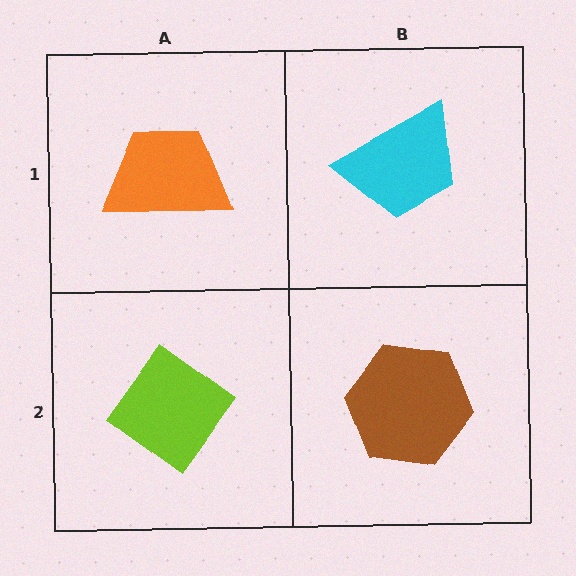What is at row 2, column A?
A lime diamond.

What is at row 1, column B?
A cyan trapezoid.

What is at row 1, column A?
An orange trapezoid.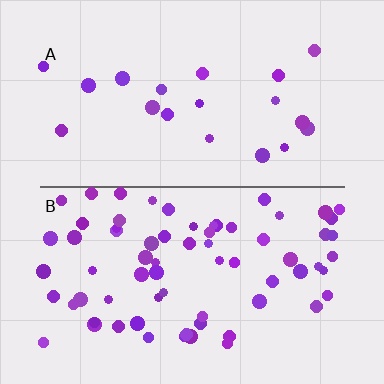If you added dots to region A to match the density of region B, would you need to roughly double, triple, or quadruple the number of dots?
Approximately quadruple.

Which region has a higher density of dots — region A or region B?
B (the bottom).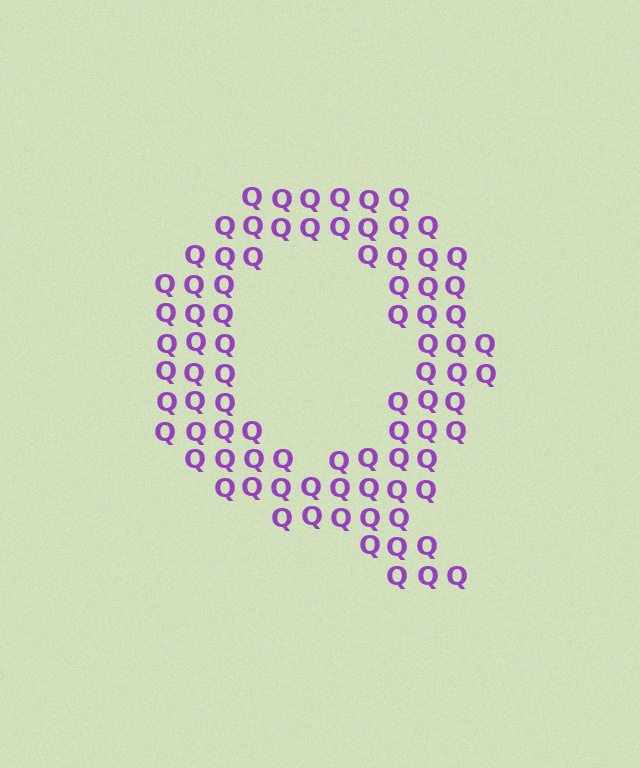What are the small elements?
The small elements are letter Q's.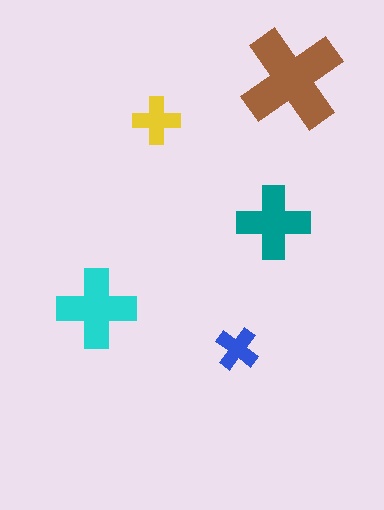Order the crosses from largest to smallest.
the brown one, the cyan one, the teal one, the yellow one, the blue one.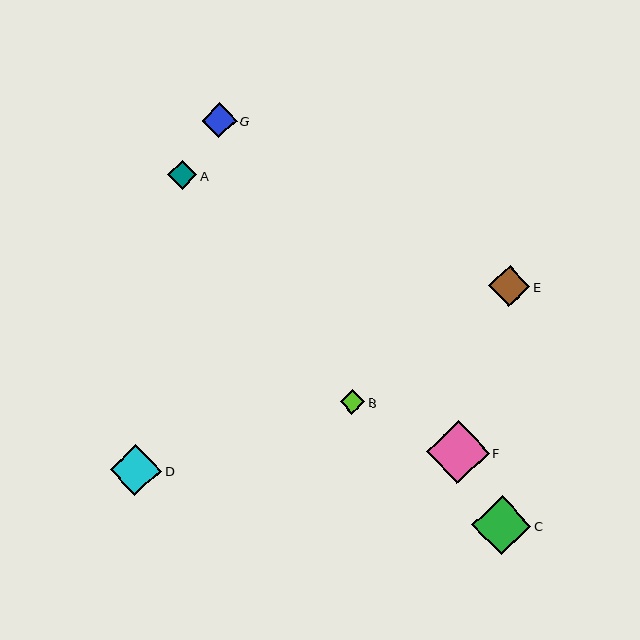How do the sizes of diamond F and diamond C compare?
Diamond F and diamond C are approximately the same size.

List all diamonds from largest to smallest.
From largest to smallest: F, C, D, E, G, A, B.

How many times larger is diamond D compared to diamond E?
Diamond D is approximately 1.3 times the size of diamond E.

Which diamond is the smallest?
Diamond B is the smallest with a size of approximately 24 pixels.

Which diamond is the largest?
Diamond F is the largest with a size of approximately 63 pixels.